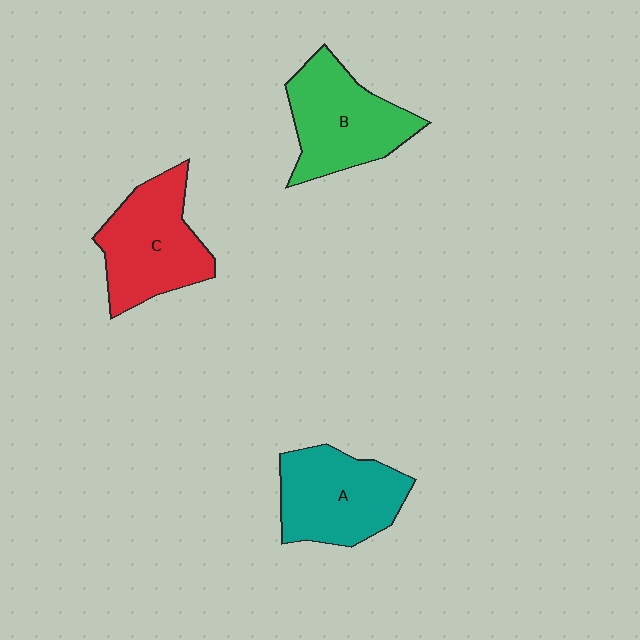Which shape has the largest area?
Shape C (red).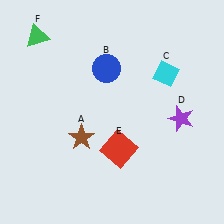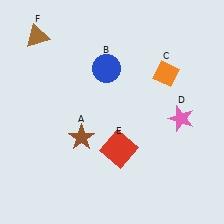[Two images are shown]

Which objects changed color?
C changed from cyan to orange. D changed from purple to pink. F changed from green to brown.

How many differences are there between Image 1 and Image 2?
There are 3 differences between the two images.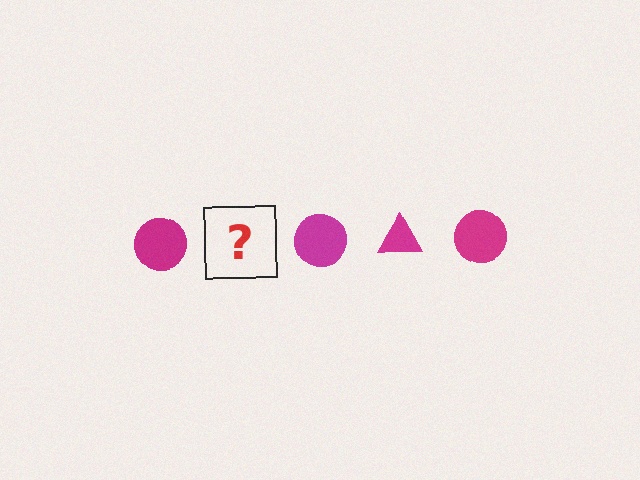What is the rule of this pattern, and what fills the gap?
The rule is that the pattern cycles through circle, triangle shapes in magenta. The gap should be filled with a magenta triangle.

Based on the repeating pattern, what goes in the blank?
The blank should be a magenta triangle.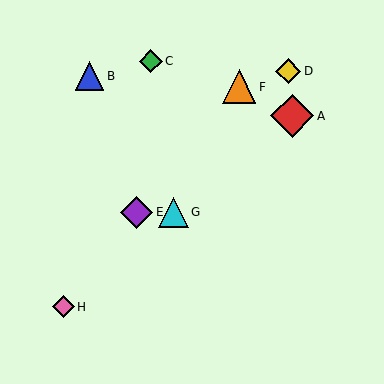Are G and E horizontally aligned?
Yes, both are at y≈212.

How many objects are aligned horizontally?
2 objects (E, G) are aligned horizontally.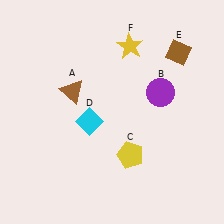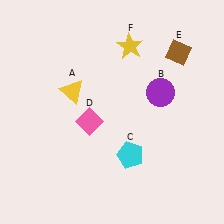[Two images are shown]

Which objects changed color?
A changed from brown to yellow. C changed from yellow to cyan. D changed from cyan to pink.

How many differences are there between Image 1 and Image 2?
There are 3 differences between the two images.